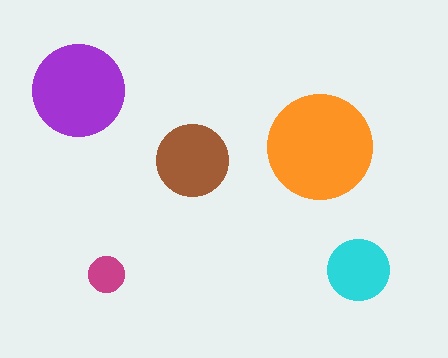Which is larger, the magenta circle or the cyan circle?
The cyan one.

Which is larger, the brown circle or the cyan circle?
The brown one.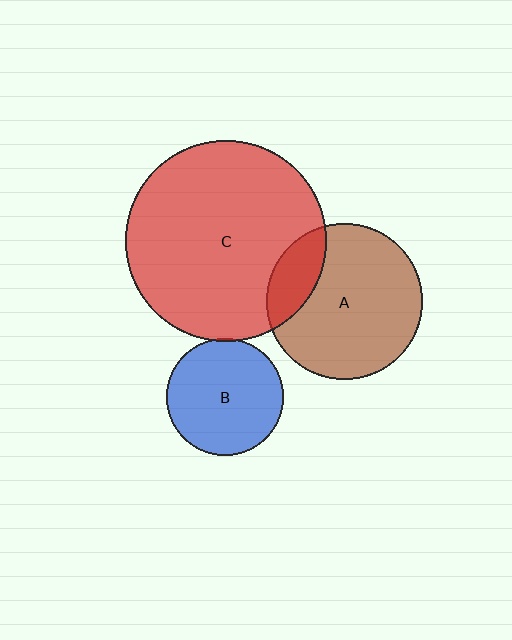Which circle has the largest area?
Circle C (red).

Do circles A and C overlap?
Yes.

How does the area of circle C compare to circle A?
Approximately 1.7 times.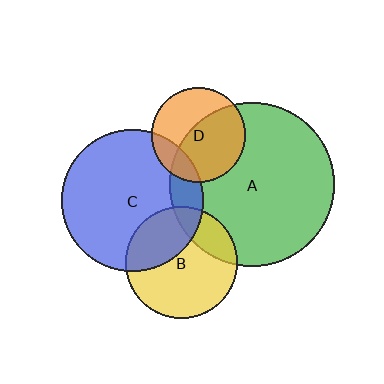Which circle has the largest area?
Circle A (green).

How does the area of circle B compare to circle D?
Approximately 1.4 times.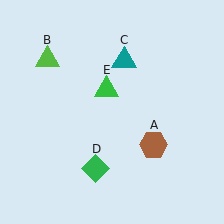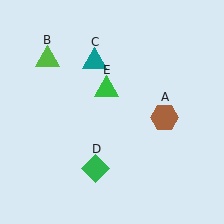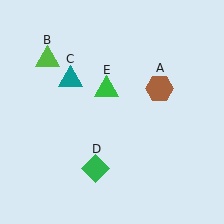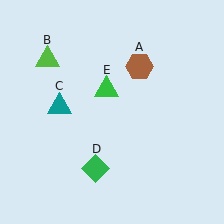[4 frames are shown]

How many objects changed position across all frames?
2 objects changed position: brown hexagon (object A), teal triangle (object C).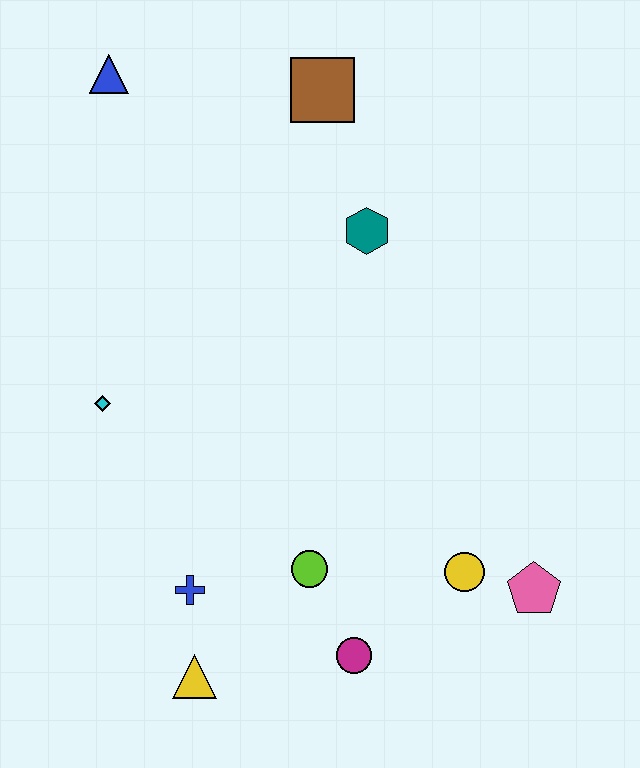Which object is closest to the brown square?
The teal hexagon is closest to the brown square.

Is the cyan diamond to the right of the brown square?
No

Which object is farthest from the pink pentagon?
The blue triangle is farthest from the pink pentagon.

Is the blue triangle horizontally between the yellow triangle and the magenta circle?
No